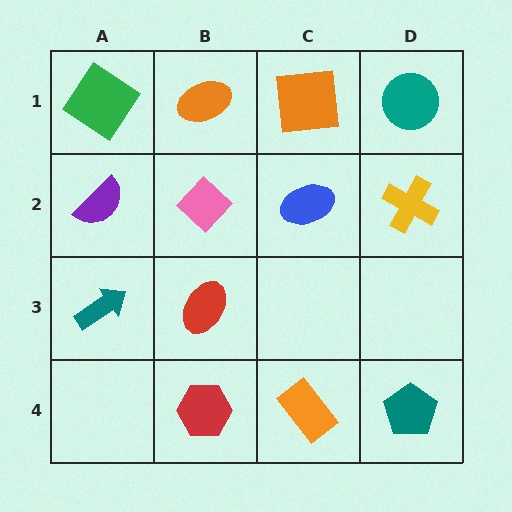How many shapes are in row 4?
3 shapes.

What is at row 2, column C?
A blue ellipse.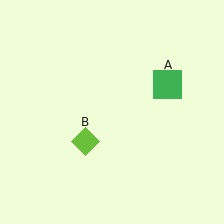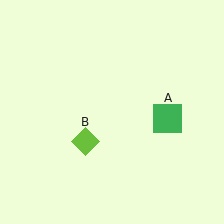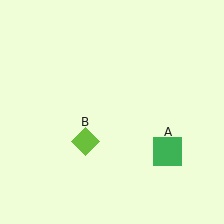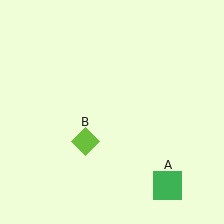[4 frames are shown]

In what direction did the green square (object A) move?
The green square (object A) moved down.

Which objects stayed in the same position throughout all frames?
Lime diamond (object B) remained stationary.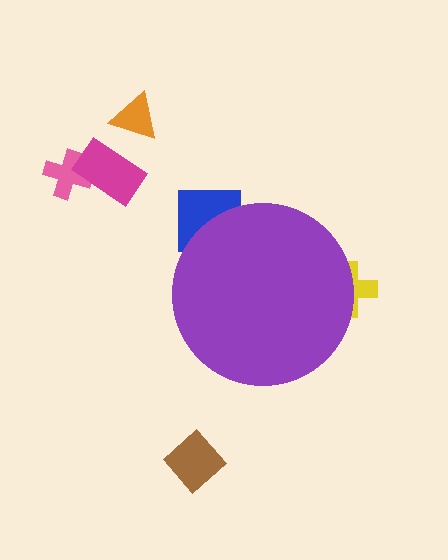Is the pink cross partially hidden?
No, the pink cross is fully visible.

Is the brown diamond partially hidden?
No, the brown diamond is fully visible.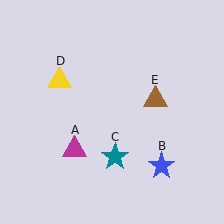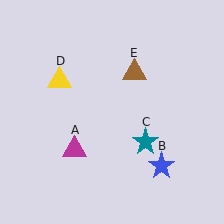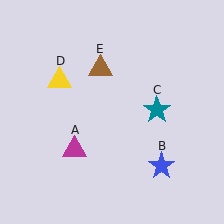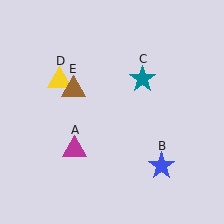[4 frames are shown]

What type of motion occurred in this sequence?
The teal star (object C), brown triangle (object E) rotated counterclockwise around the center of the scene.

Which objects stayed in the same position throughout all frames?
Magenta triangle (object A) and blue star (object B) and yellow triangle (object D) remained stationary.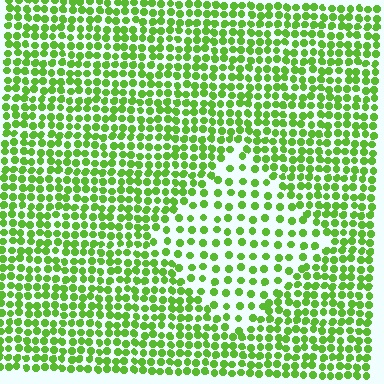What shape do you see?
I see a diamond.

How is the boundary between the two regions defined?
The boundary is defined by a change in element density (approximately 1.9x ratio). All elements are the same color, size, and shape.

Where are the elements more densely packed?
The elements are more densely packed outside the diamond boundary.